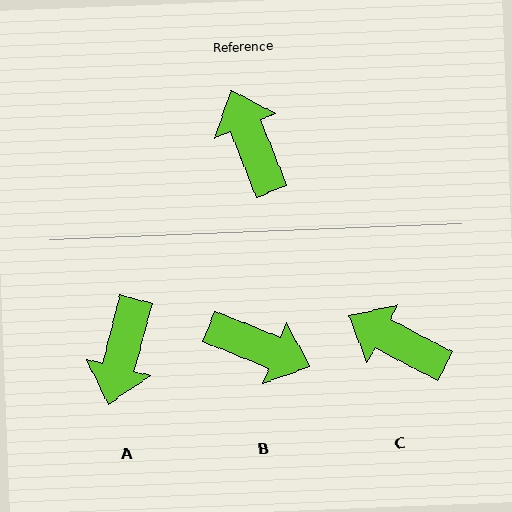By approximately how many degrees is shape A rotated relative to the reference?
Approximately 143 degrees counter-clockwise.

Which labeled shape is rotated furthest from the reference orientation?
A, about 143 degrees away.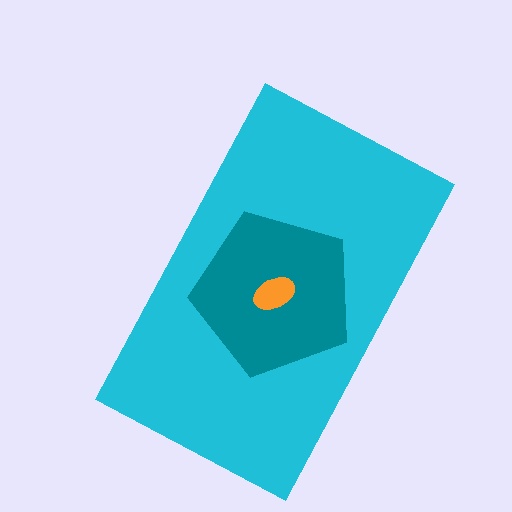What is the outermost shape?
The cyan rectangle.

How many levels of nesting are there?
3.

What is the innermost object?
The orange ellipse.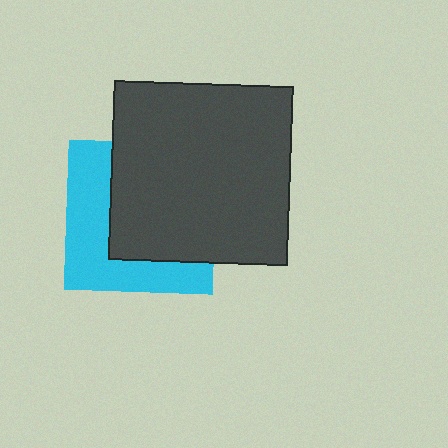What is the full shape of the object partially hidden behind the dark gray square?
The partially hidden object is a cyan square.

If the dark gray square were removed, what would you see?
You would see the complete cyan square.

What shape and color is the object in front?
The object in front is a dark gray square.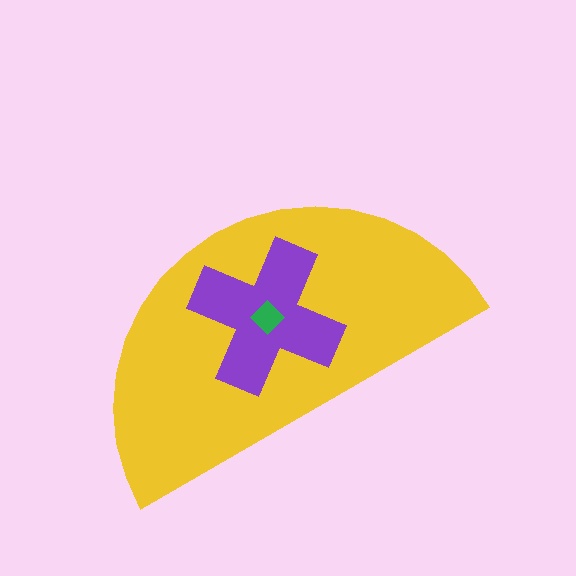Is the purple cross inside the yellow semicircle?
Yes.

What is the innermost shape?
The green diamond.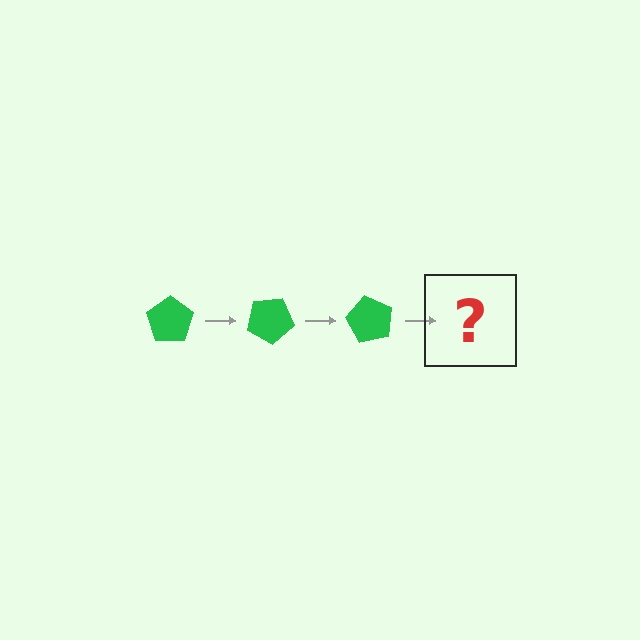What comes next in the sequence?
The next element should be a green pentagon rotated 90 degrees.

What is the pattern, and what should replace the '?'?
The pattern is that the pentagon rotates 30 degrees each step. The '?' should be a green pentagon rotated 90 degrees.